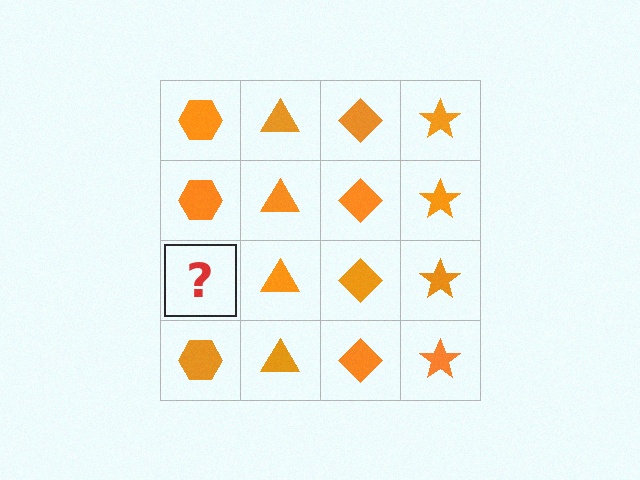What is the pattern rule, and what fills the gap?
The rule is that each column has a consistent shape. The gap should be filled with an orange hexagon.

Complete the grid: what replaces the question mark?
The question mark should be replaced with an orange hexagon.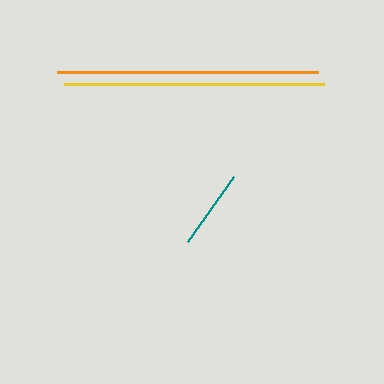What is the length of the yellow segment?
The yellow segment is approximately 260 pixels long.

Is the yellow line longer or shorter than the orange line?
The orange line is longer than the yellow line.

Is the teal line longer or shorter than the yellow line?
The yellow line is longer than the teal line.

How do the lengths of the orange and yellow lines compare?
The orange and yellow lines are approximately the same length.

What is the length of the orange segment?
The orange segment is approximately 261 pixels long.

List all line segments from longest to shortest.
From longest to shortest: orange, yellow, teal.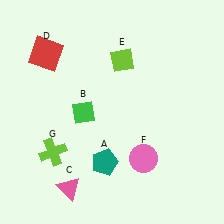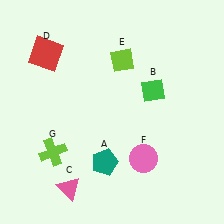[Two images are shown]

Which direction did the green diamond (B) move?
The green diamond (B) moved right.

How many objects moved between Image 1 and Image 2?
1 object moved between the two images.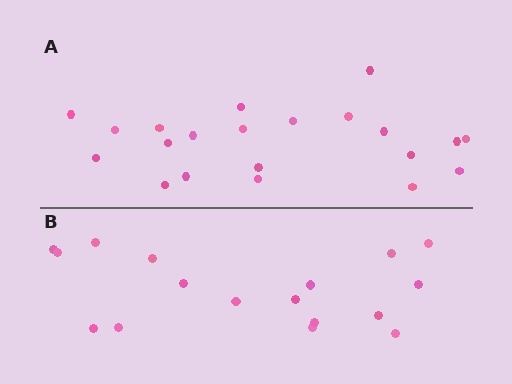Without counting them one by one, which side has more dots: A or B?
Region A (the top region) has more dots.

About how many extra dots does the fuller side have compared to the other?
Region A has about 4 more dots than region B.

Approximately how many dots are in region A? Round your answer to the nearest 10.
About 20 dots. (The exact count is 21, which rounds to 20.)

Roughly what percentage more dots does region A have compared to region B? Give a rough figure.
About 25% more.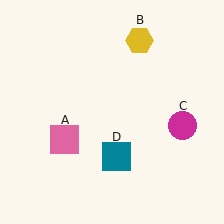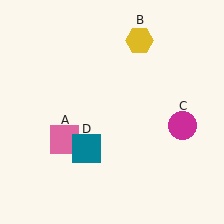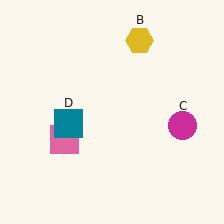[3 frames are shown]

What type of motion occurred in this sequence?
The teal square (object D) rotated clockwise around the center of the scene.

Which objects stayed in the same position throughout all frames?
Pink square (object A) and yellow hexagon (object B) and magenta circle (object C) remained stationary.